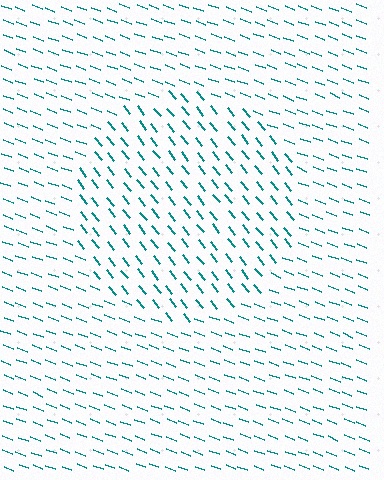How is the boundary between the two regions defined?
The boundary is defined purely by a change in line orientation (approximately 30 degrees difference). All lines are the same color and thickness.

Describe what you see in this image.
The image is filled with small teal line segments. A circle region in the image has lines oriented differently from the surrounding lines, creating a visible texture boundary.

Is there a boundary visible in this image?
Yes, there is a texture boundary formed by a change in line orientation.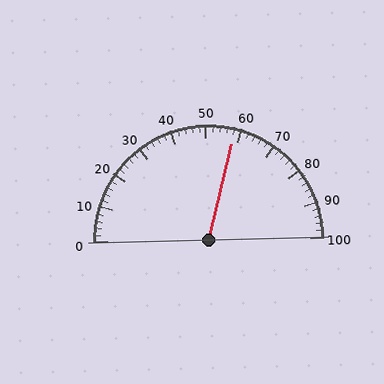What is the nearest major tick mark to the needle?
The nearest major tick mark is 60.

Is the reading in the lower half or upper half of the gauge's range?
The reading is in the upper half of the range (0 to 100).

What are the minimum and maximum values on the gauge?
The gauge ranges from 0 to 100.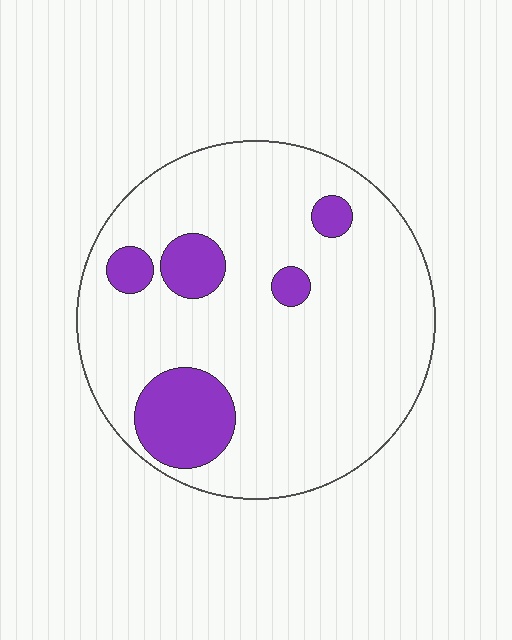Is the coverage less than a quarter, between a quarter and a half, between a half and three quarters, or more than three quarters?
Less than a quarter.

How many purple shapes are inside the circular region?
5.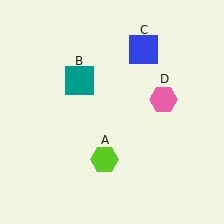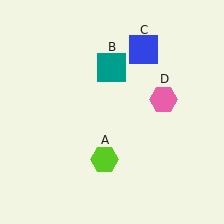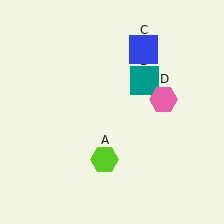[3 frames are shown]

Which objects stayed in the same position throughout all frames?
Lime hexagon (object A) and blue square (object C) and pink hexagon (object D) remained stationary.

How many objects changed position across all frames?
1 object changed position: teal square (object B).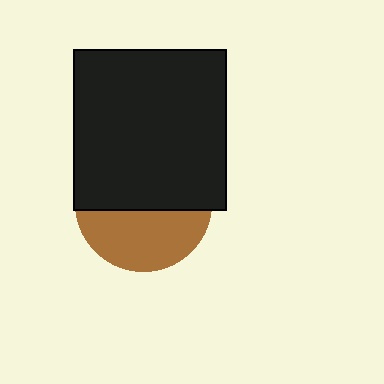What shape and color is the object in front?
The object in front is a black rectangle.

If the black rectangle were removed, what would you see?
You would see the complete brown circle.